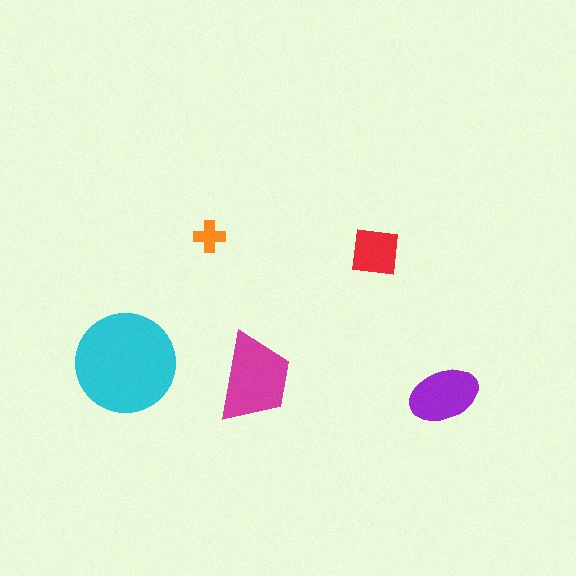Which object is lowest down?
The purple ellipse is bottommost.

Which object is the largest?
The cyan circle.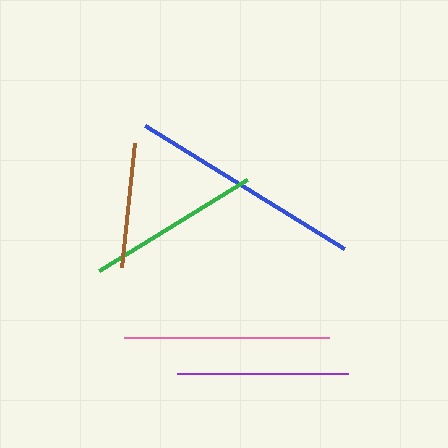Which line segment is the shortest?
The brown line is the shortest at approximately 125 pixels.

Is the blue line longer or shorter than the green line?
The blue line is longer than the green line.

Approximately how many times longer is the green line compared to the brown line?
The green line is approximately 1.4 times the length of the brown line.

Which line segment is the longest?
The blue line is the longest at approximately 234 pixels.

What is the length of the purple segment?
The purple segment is approximately 171 pixels long.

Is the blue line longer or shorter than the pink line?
The blue line is longer than the pink line.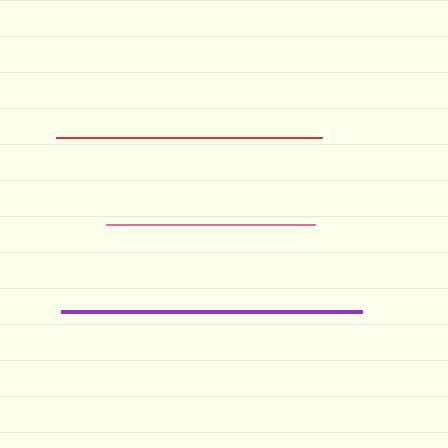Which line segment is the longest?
The purple line is the longest at approximately 301 pixels.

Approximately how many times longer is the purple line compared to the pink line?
The purple line is approximately 1.4 times the length of the pink line.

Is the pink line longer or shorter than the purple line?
The purple line is longer than the pink line.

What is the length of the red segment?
The red segment is approximately 266 pixels long.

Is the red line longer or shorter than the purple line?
The purple line is longer than the red line.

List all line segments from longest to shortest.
From longest to shortest: purple, red, pink.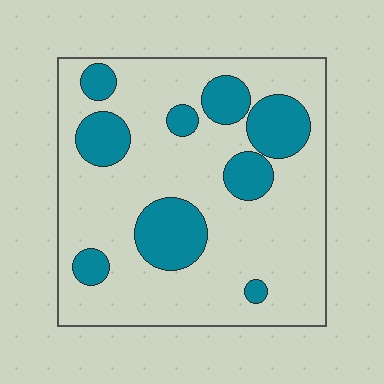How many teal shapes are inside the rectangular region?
9.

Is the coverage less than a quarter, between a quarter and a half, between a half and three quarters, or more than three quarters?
Less than a quarter.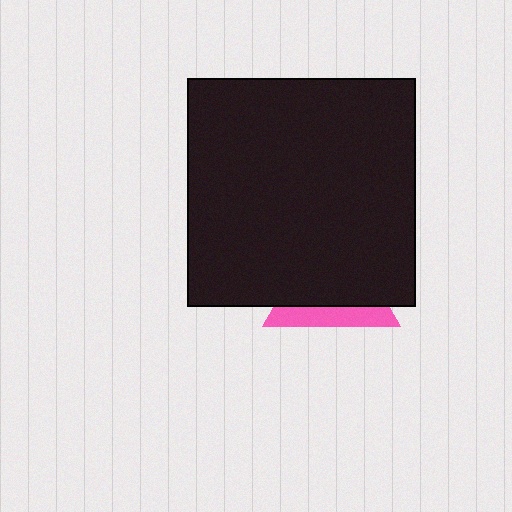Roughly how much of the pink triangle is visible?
A small part of it is visible (roughly 30%).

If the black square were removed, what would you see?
You would see the complete pink triangle.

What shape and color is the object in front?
The object in front is a black square.